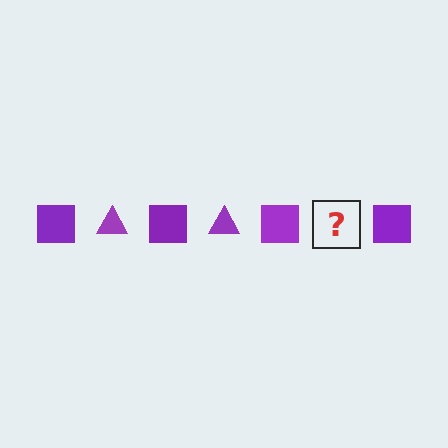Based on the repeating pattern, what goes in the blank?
The blank should be a purple triangle.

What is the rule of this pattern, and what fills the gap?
The rule is that the pattern cycles through square, triangle shapes in purple. The gap should be filled with a purple triangle.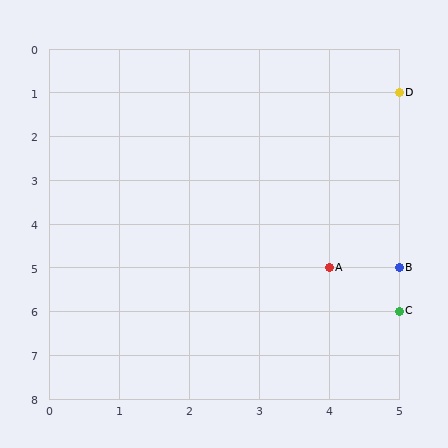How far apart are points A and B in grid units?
Points A and B are 1 column apart.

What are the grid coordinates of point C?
Point C is at grid coordinates (5, 6).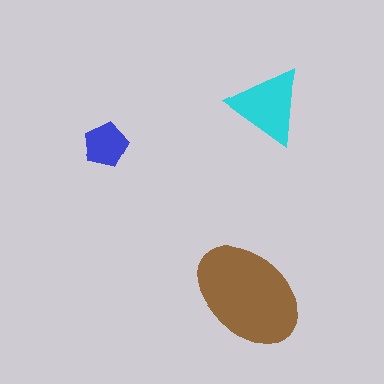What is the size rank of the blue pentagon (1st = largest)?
3rd.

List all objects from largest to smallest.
The brown ellipse, the cyan triangle, the blue pentagon.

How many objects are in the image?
There are 3 objects in the image.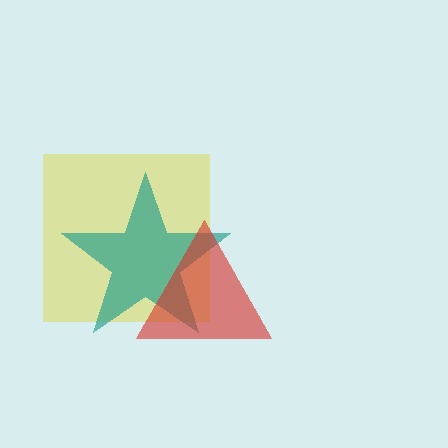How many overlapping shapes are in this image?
There are 3 overlapping shapes in the image.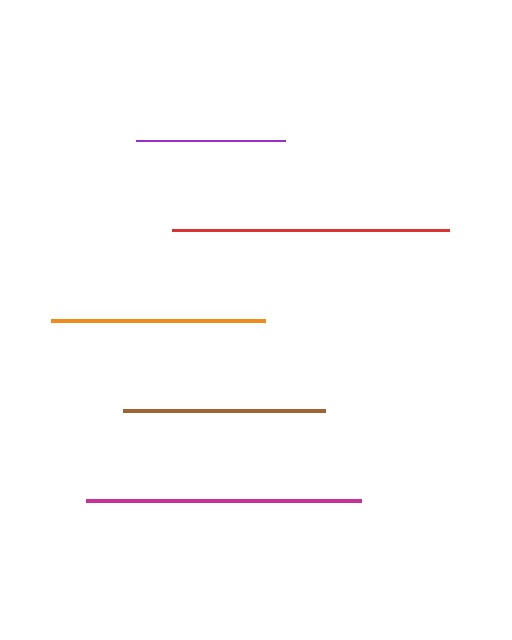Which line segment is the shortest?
The purple line is the shortest at approximately 149 pixels.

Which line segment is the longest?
The red line is the longest at approximately 277 pixels.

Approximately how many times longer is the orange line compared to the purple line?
The orange line is approximately 1.4 times the length of the purple line.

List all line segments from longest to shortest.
From longest to shortest: red, magenta, orange, brown, purple.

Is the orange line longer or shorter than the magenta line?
The magenta line is longer than the orange line.